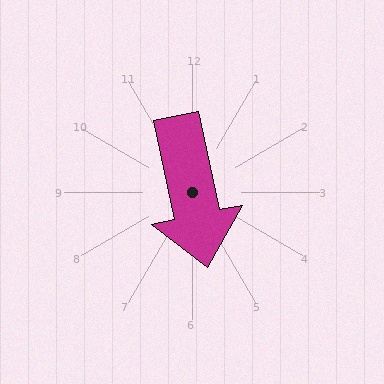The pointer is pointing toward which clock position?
Roughly 6 o'clock.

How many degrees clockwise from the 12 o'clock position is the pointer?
Approximately 168 degrees.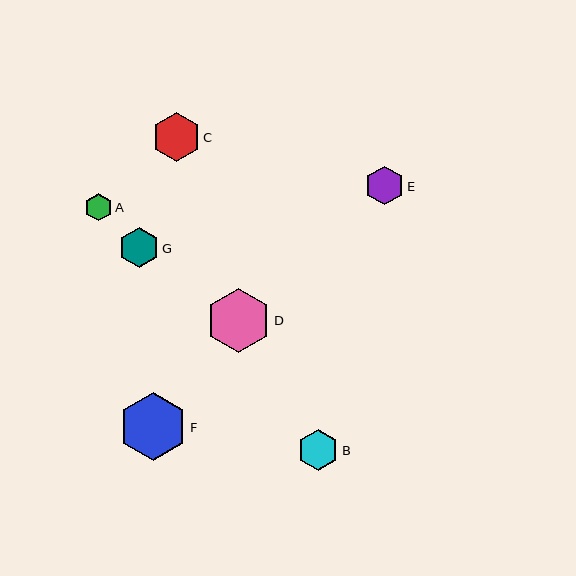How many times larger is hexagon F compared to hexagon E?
Hexagon F is approximately 1.8 times the size of hexagon E.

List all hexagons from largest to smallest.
From largest to smallest: F, D, C, B, G, E, A.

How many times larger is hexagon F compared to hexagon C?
Hexagon F is approximately 1.4 times the size of hexagon C.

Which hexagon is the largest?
Hexagon F is the largest with a size of approximately 68 pixels.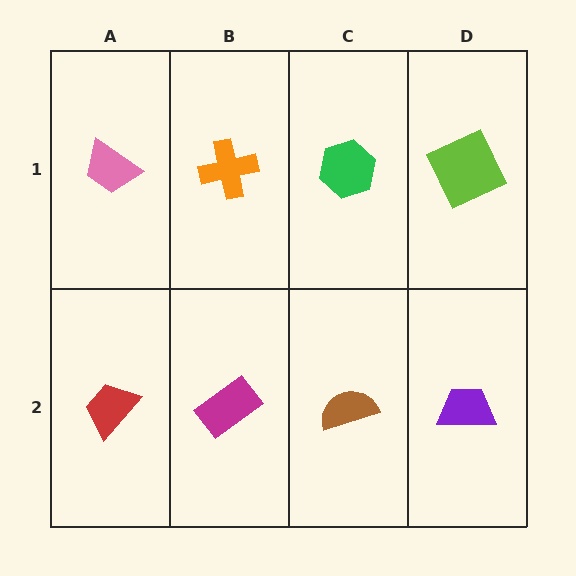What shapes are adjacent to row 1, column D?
A purple trapezoid (row 2, column D), a green hexagon (row 1, column C).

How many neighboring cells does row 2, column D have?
2.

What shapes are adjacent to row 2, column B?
An orange cross (row 1, column B), a red trapezoid (row 2, column A), a brown semicircle (row 2, column C).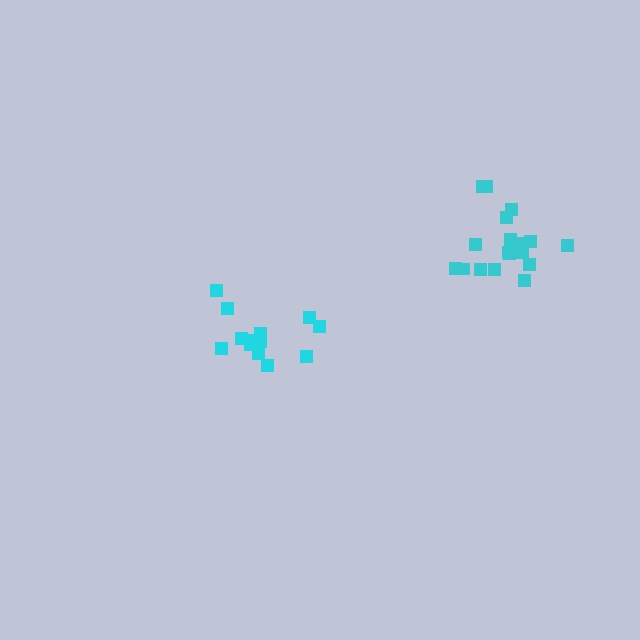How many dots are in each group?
Group 1: 14 dots, Group 2: 18 dots (32 total).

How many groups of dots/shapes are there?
There are 2 groups.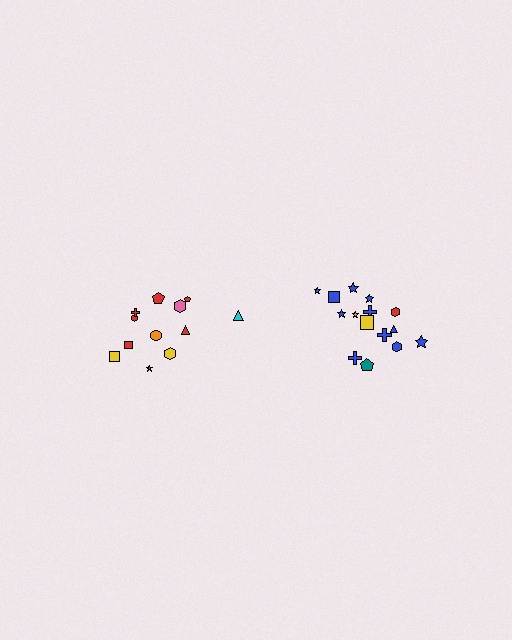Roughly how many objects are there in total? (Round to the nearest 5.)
Roughly 25 objects in total.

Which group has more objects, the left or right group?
The right group.